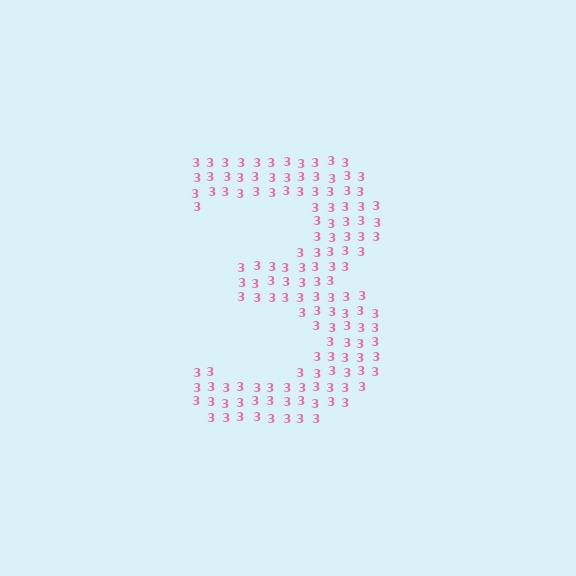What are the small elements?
The small elements are digit 3's.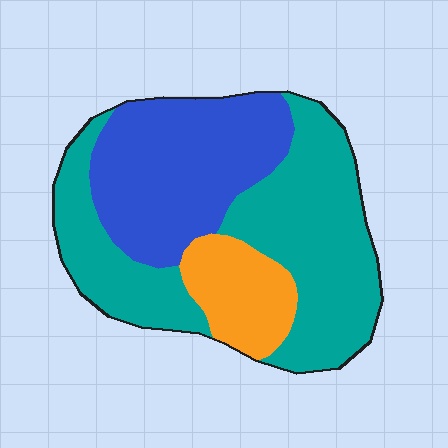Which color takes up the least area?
Orange, at roughly 15%.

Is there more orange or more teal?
Teal.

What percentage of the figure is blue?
Blue covers about 35% of the figure.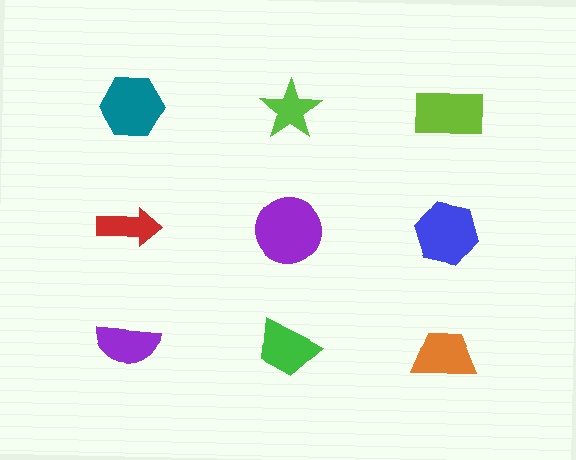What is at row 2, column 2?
A purple circle.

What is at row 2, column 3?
A blue hexagon.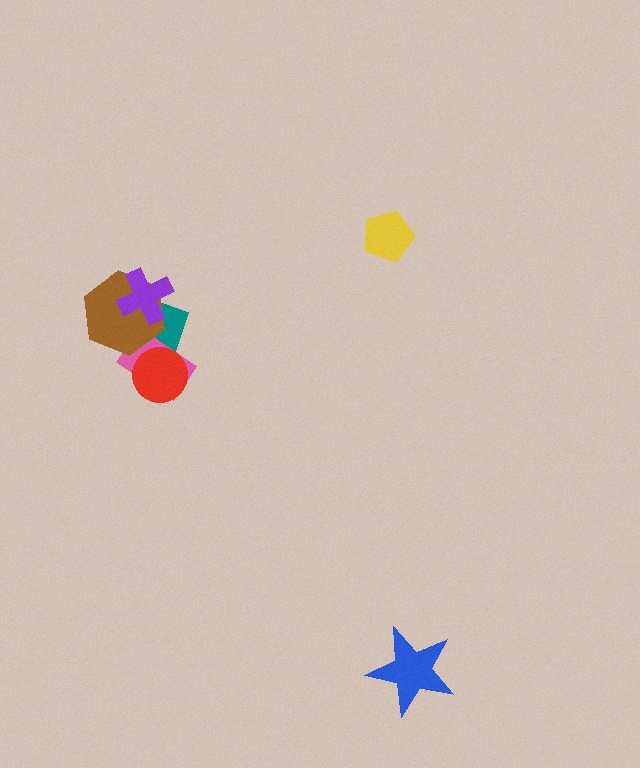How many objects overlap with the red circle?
2 objects overlap with the red circle.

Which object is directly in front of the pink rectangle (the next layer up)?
The brown hexagon is directly in front of the pink rectangle.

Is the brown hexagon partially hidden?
Yes, it is partially covered by another shape.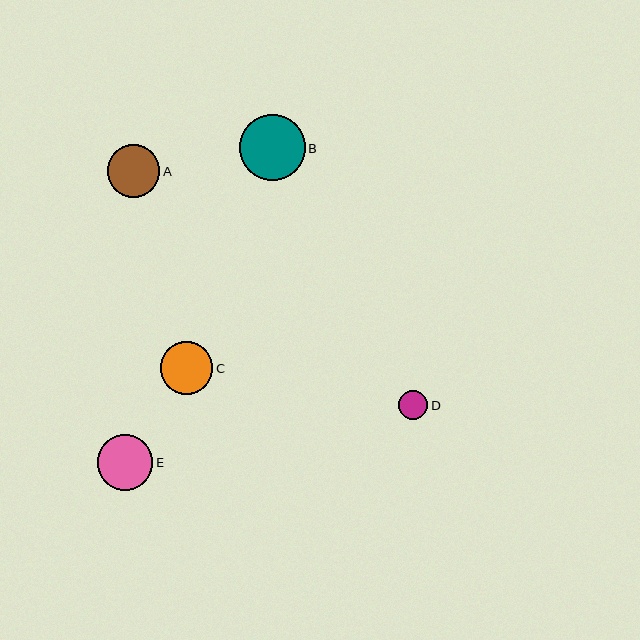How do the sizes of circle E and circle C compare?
Circle E and circle C are approximately the same size.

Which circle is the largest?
Circle B is the largest with a size of approximately 66 pixels.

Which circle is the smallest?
Circle D is the smallest with a size of approximately 29 pixels.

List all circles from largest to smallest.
From largest to smallest: B, E, A, C, D.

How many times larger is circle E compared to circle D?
Circle E is approximately 1.9 times the size of circle D.